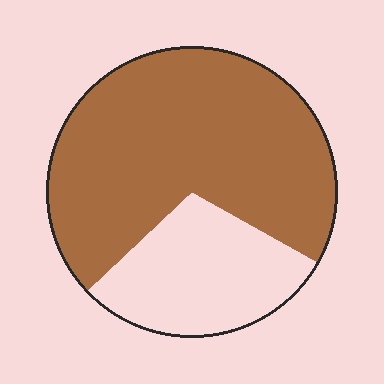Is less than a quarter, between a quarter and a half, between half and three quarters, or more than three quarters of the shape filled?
Between half and three quarters.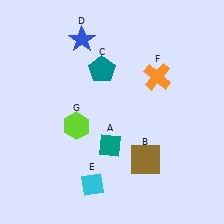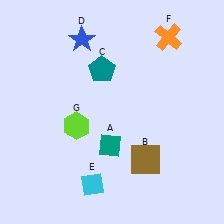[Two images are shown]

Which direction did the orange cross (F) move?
The orange cross (F) moved up.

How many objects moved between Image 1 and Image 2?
1 object moved between the two images.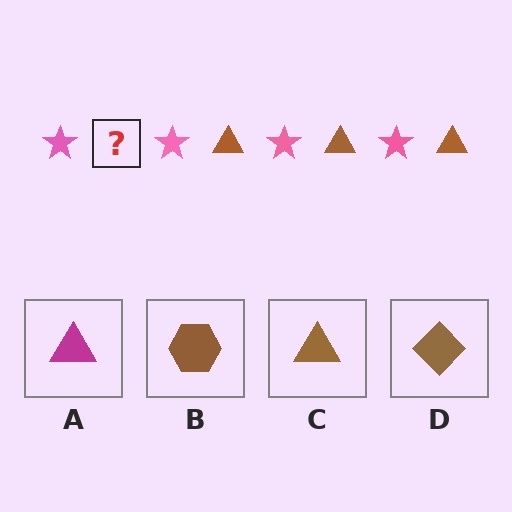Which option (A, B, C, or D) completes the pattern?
C.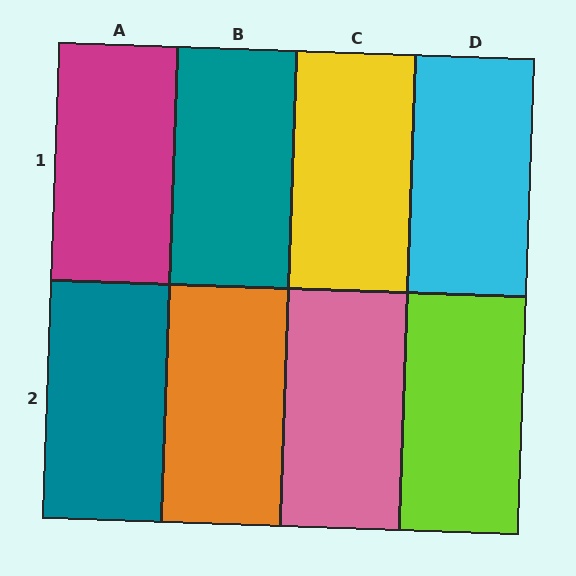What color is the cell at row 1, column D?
Cyan.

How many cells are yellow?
1 cell is yellow.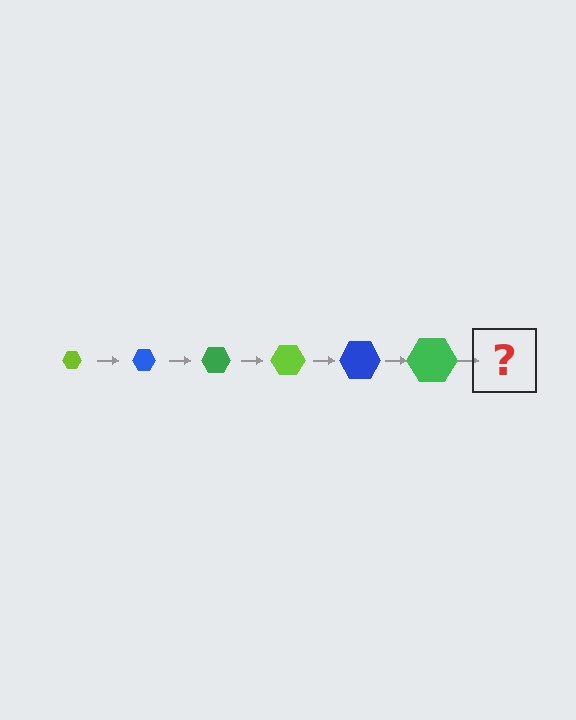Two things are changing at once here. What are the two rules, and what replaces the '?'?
The two rules are that the hexagon grows larger each step and the color cycles through lime, blue, and green. The '?' should be a lime hexagon, larger than the previous one.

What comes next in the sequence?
The next element should be a lime hexagon, larger than the previous one.